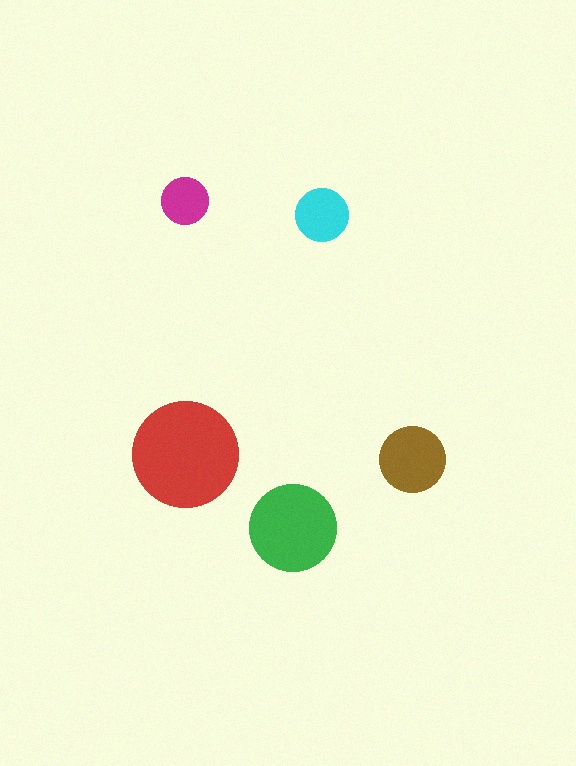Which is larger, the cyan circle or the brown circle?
The brown one.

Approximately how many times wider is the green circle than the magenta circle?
About 2 times wider.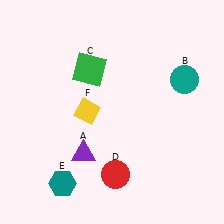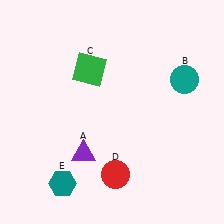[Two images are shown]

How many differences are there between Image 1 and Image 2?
There is 1 difference between the two images.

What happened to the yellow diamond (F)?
The yellow diamond (F) was removed in Image 2. It was in the top-left area of Image 1.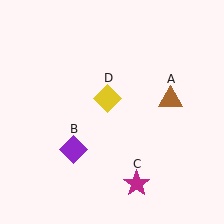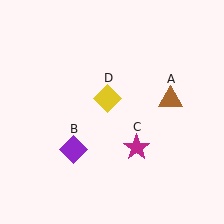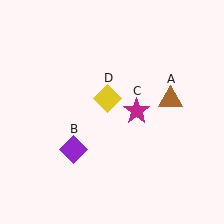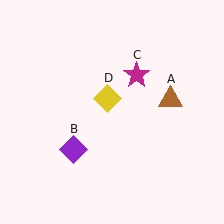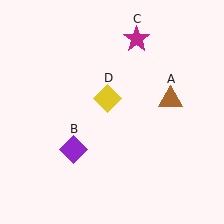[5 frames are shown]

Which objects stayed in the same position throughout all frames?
Brown triangle (object A) and purple diamond (object B) and yellow diamond (object D) remained stationary.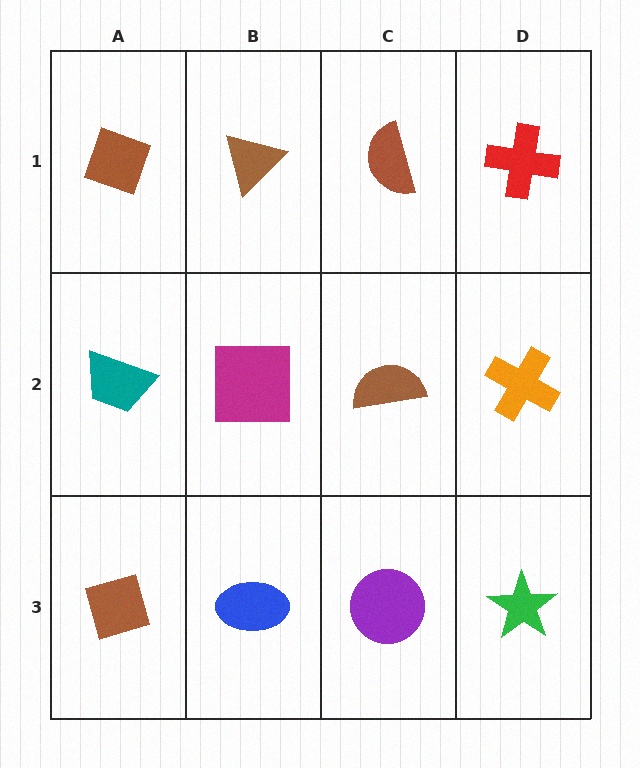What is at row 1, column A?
A brown diamond.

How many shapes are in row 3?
4 shapes.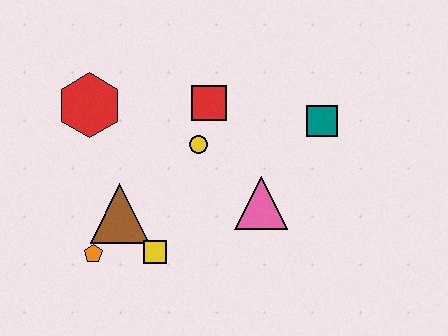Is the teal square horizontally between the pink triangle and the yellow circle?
No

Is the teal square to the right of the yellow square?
Yes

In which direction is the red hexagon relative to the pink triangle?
The red hexagon is to the left of the pink triangle.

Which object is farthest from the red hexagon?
The teal square is farthest from the red hexagon.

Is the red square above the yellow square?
Yes